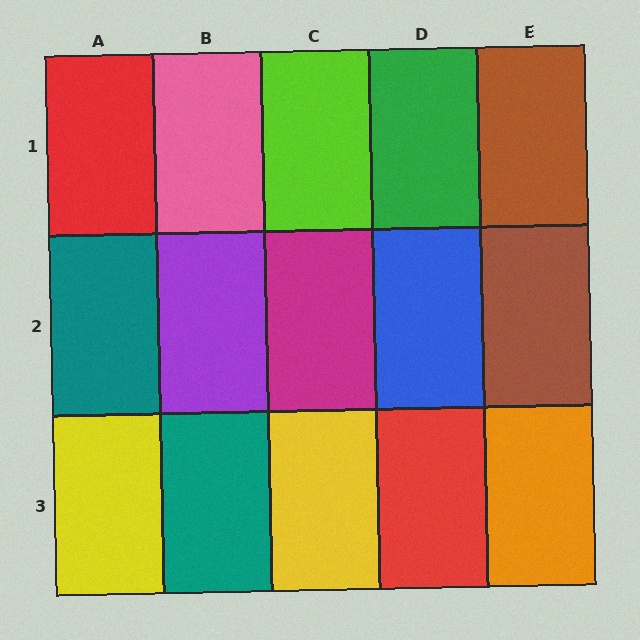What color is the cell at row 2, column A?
Teal.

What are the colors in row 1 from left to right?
Red, pink, lime, green, brown.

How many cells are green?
1 cell is green.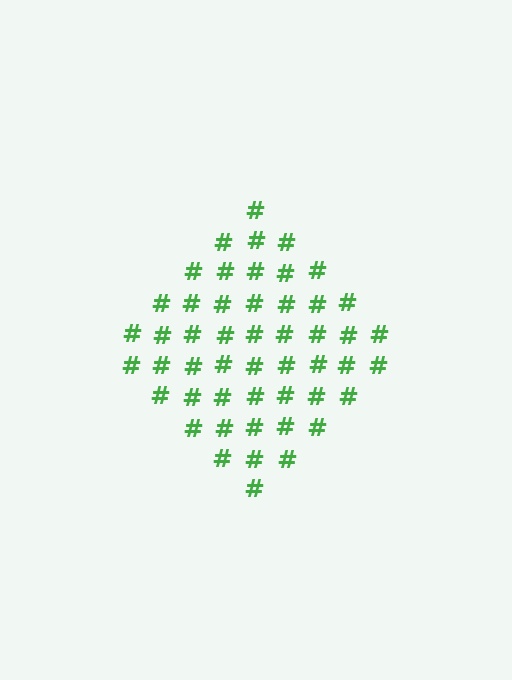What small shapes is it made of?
It is made of small hash symbols.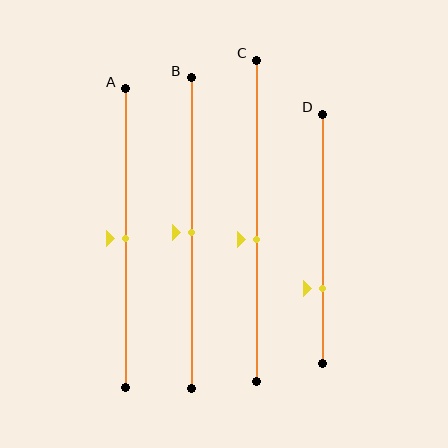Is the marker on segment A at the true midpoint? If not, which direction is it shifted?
Yes, the marker on segment A is at the true midpoint.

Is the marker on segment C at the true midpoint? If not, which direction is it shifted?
No, the marker on segment C is shifted downward by about 6% of the segment length.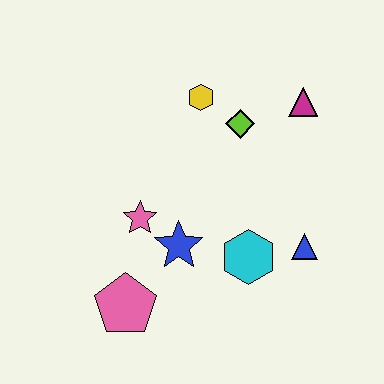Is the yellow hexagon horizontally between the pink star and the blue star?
No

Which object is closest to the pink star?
The blue star is closest to the pink star.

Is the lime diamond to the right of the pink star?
Yes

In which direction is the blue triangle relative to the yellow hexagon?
The blue triangle is below the yellow hexagon.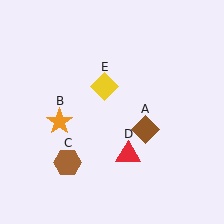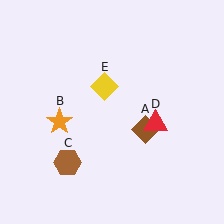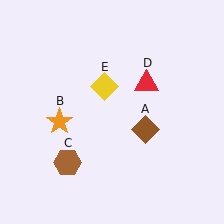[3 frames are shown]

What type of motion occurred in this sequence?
The red triangle (object D) rotated counterclockwise around the center of the scene.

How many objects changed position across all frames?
1 object changed position: red triangle (object D).